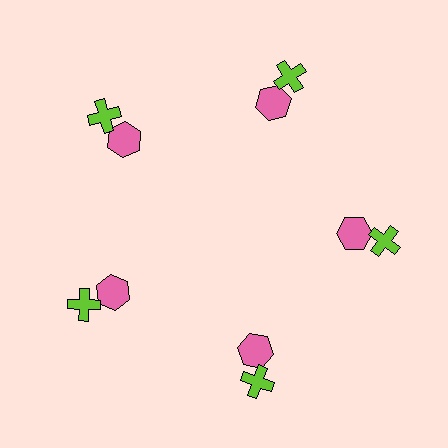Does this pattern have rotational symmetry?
Yes, this pattern has 5-fold rotational symmetry. It looks the same after rotating 72 degrees around the center.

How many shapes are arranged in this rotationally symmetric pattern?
There are 10 shapes, arranged in 5 groups of 2.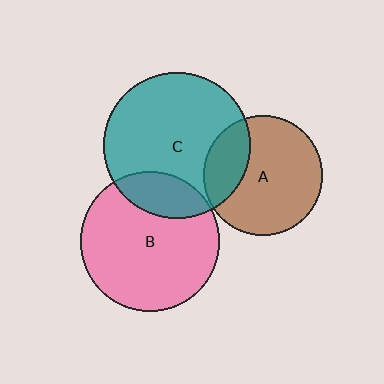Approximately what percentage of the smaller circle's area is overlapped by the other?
Approximately 20%.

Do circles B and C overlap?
Yes.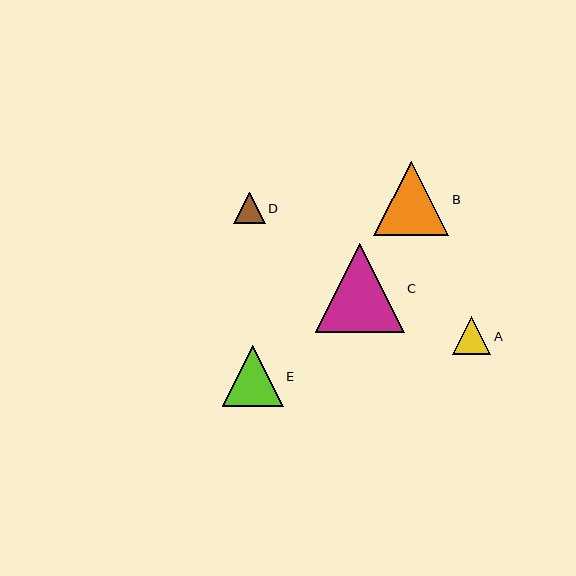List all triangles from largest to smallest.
From largest to smallest: C, B, E, A, D.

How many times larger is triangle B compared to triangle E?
Triangle B is approximately 1.2 times the size of triangle E.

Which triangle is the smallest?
Triangle D is the smallest with a size of approximately 31 pixels.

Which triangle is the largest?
Triangle C is the largest with a size of approximately 89 pixels.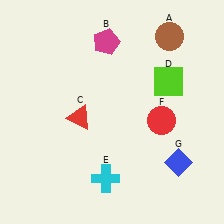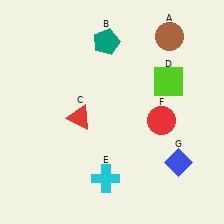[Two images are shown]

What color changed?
The pentagon (B) changed from magenta in Image 1 to teal in Image 2.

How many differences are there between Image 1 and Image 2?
There is 1 difference between the two images.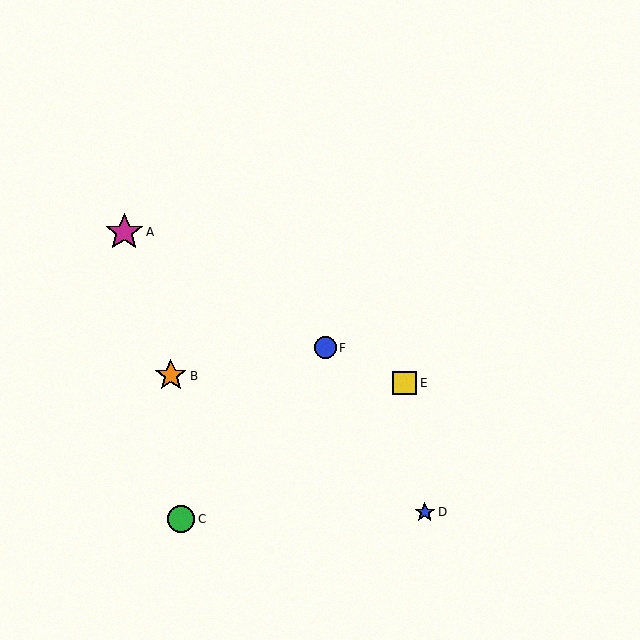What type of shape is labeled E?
Shape E is a yellow square.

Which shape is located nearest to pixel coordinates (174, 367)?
The orange star (labeled B) at (171, 376) is nearest to that location.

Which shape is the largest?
The magenta star (labeled A) is the largest.